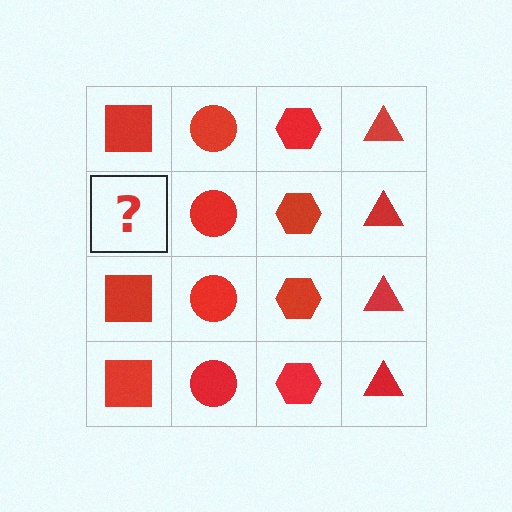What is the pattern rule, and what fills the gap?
The rule is that each column has a consistent shape. The gap should be filled with a red square.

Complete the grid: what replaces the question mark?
The question mark should be replaced with a red square.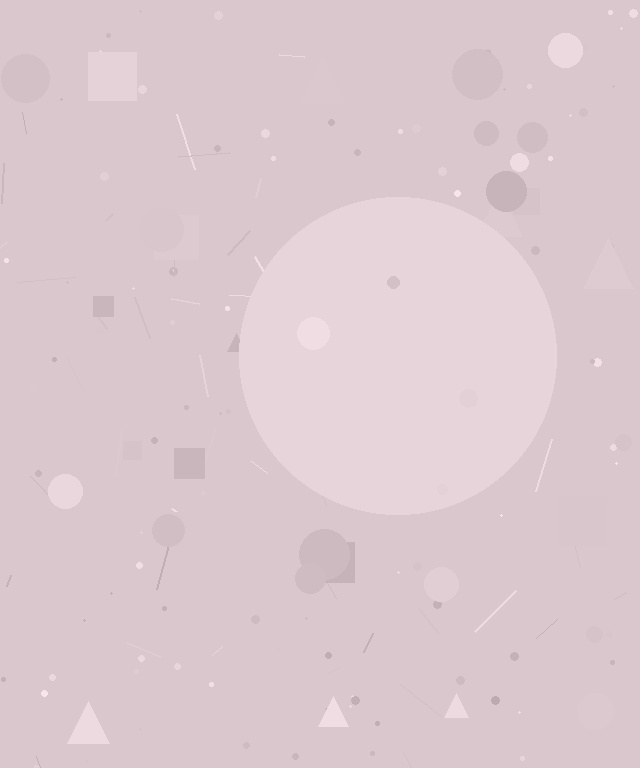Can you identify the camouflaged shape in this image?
The camouflaged shape is a circle.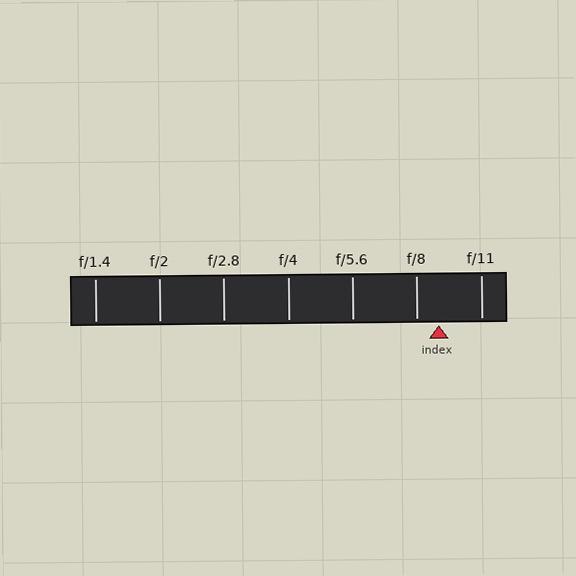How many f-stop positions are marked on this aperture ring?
There are 7 f-stop positions marked.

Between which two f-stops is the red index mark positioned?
The index mark is between f/8 and f/11.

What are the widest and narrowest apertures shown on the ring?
The widest aperture shown is f/1.4 and the narrowest is f/11.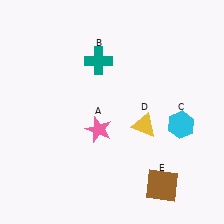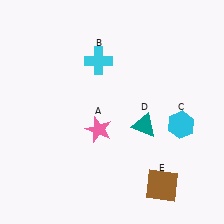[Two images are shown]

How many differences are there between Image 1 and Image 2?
There are 2 differences between the two images.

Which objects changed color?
B changed from teal to cyan. D changed from yellow to teal.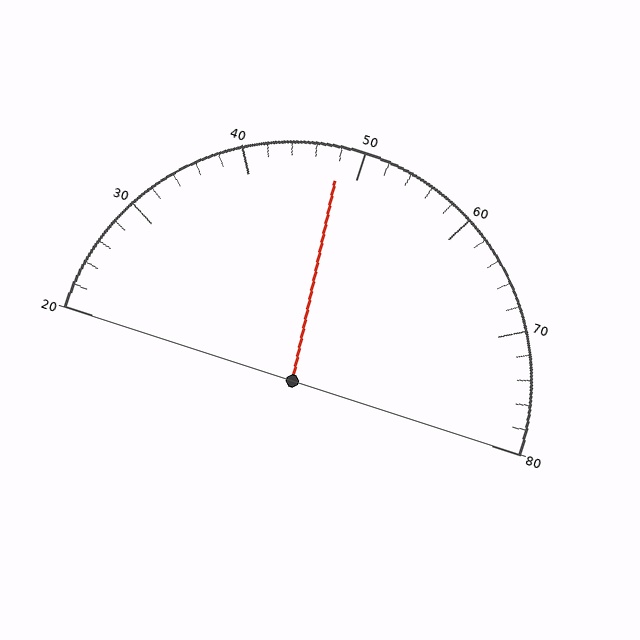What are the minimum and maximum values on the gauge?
The gauge ranges from 20 to 80.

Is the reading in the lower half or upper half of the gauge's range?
The reading is in the lower half of the range (20 to 80).